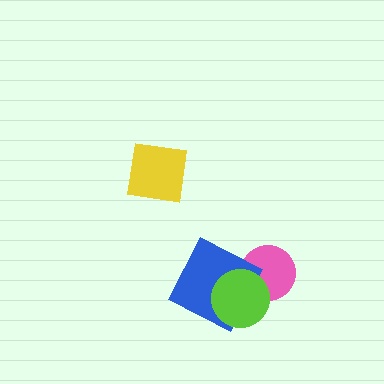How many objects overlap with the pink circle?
2 objects overlap with the pink circle.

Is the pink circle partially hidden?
Yes, it is partially covered by another shape.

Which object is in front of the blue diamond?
The lime circle is in front of the blue diamond.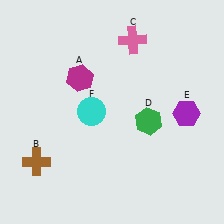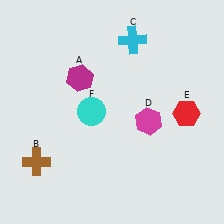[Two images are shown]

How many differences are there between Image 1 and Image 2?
There are 3 differences between the two images.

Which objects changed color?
C changed from pink to cyan. D changed from green to magenta. E changed from purple to red.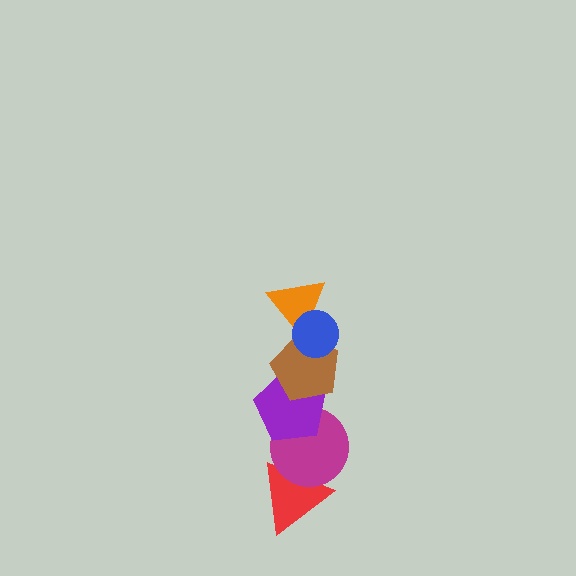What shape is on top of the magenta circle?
The purple pentagon is on top of the magenta circle.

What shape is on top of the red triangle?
The magenta circle is on top of the red triangle.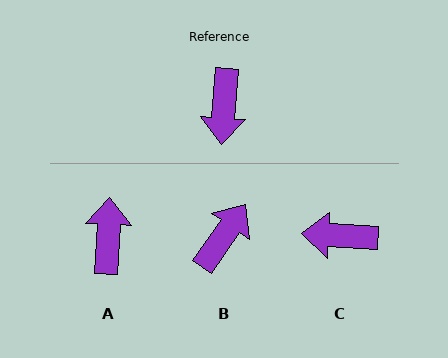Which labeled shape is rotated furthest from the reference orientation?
A, about 179 degrees away.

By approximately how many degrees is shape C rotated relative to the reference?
Approximately 89 degrees clockwise.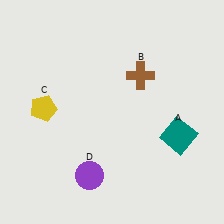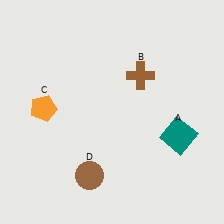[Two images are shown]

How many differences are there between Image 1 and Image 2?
There are 2 differences between the two images.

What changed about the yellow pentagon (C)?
In Image 1, C is yellow. In Image 2, it changed to orange.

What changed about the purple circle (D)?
In Image 1, D is purple. In Image 2, it changed to brown.